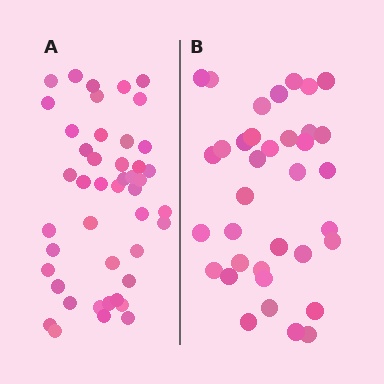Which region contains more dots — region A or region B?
Region A (the left region) has more dots.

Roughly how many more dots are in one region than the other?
Region A has roughly 8 or so more dots than region B.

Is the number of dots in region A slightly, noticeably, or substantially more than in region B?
Region A has noticeably more, but not dramatically so. The ratio is roughly 1.2 to 1.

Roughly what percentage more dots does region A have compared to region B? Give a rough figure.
About 25% more.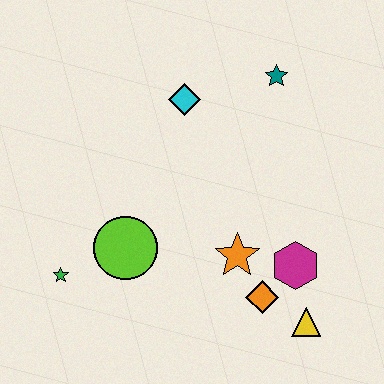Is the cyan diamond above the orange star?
Yes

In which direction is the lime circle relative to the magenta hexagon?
The lime circle is to the left of the magenta hexagon.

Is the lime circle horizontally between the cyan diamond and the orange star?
No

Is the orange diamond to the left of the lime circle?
No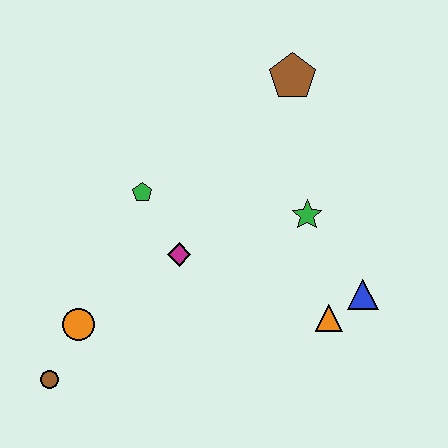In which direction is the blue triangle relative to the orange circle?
The blue triangle is to the right of the orange circle.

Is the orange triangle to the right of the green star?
Yes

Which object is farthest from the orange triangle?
The brown circle is farthest from the orange triangle.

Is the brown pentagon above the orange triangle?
Yes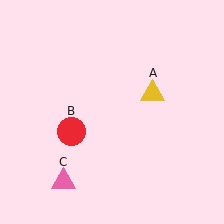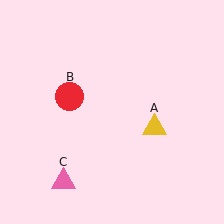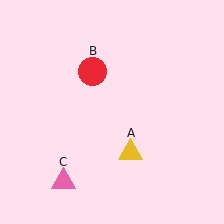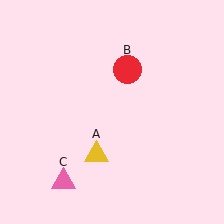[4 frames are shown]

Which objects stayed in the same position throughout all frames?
Pink triangle (object C) remained stationary.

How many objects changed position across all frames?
2 objects changed position: yellow triangle (object A), red circle (object B).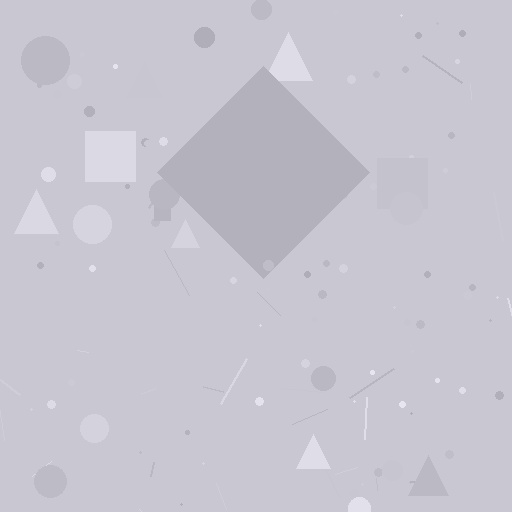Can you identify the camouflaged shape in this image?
The camouflaged shape is a diamond.